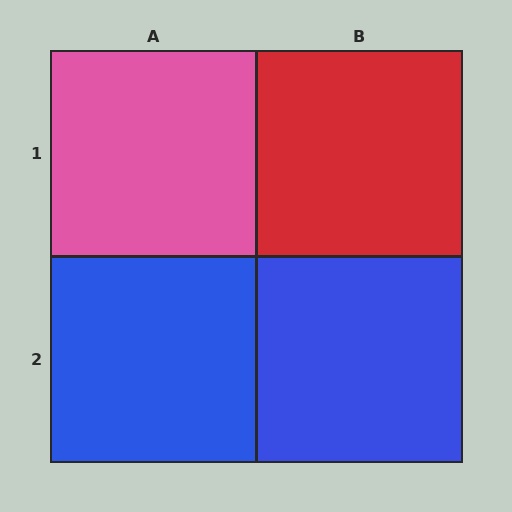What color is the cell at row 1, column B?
Red.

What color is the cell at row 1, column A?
Pink.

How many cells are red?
1 cell is red.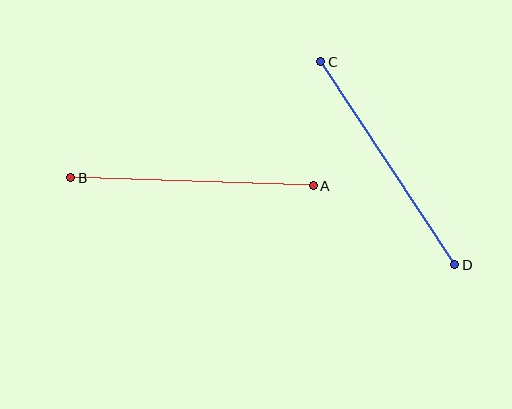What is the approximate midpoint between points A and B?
The midpoint is at approximately (192, 182) pixels.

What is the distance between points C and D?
The distance is approximately 243 pixels.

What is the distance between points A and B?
The distance is approximately 243 pixels.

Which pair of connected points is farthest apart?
Points C and D are farthest apart.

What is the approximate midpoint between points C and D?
The midpoint is at approximately (388, 163) pixels.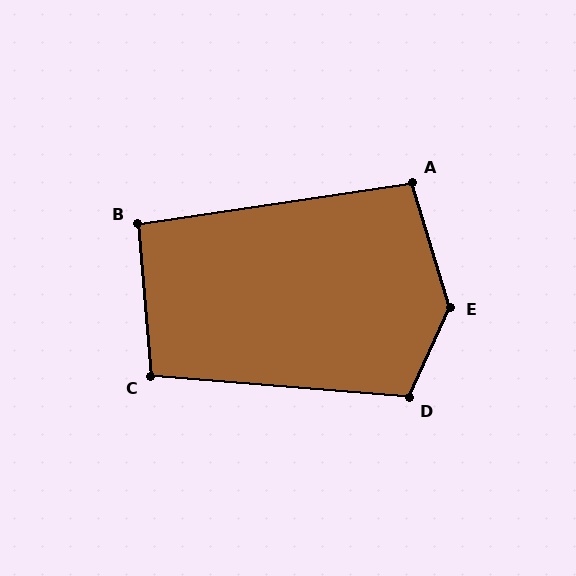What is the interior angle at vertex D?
Approximately 110 degrees (obtuse).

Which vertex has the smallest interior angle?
B, at approximately 94 degrees.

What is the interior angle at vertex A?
Approximately 98 degrees (obtuse).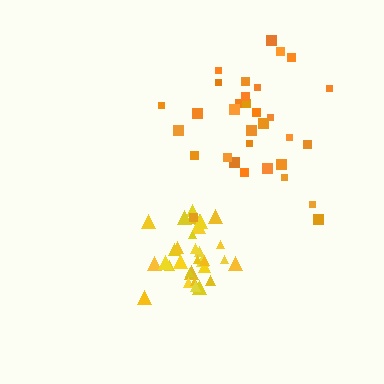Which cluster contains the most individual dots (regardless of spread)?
Yellow (34).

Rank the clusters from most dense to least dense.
yellow, orange.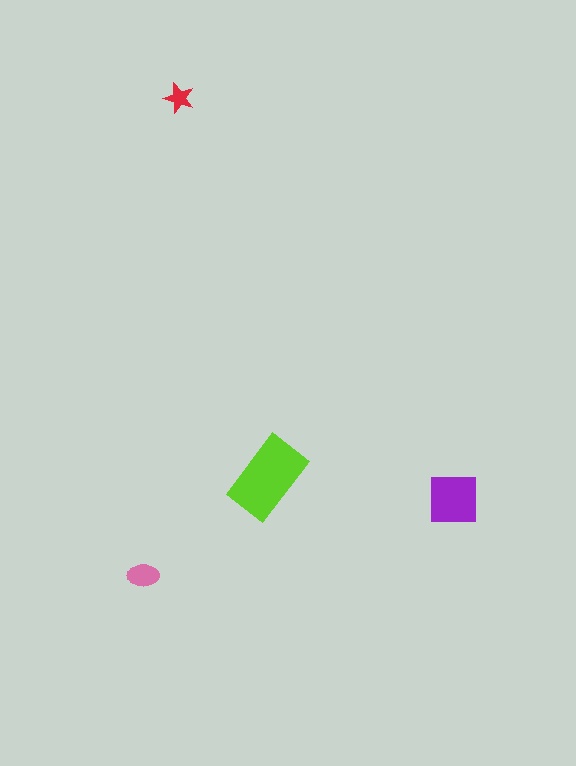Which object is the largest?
The lime rectangle.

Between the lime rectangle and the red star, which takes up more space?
The lime rectangle.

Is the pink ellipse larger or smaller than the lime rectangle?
Smaller.